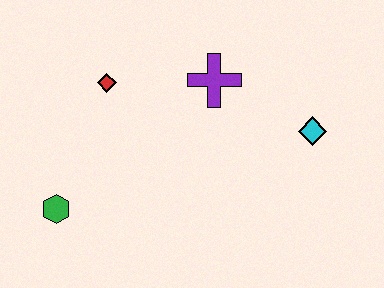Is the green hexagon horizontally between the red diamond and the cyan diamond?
No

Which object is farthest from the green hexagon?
The cyan diamond is farthest from the green hexagon.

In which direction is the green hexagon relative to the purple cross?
The green hexagon is to the left of the purple cross.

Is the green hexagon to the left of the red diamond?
Yes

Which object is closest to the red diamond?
The purple cross is closest to the red diamond.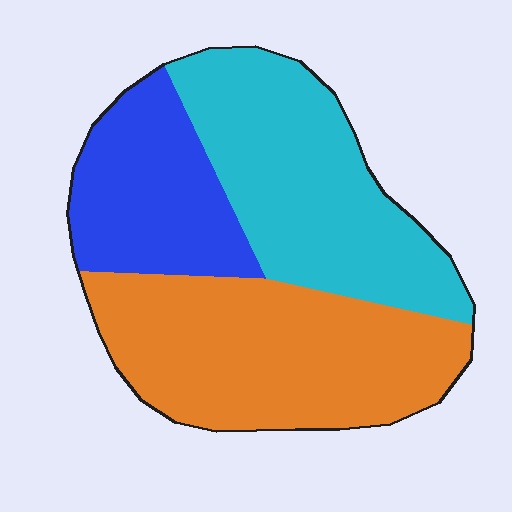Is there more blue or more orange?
Orange.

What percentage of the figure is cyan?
Cyan covers 36% of the figure.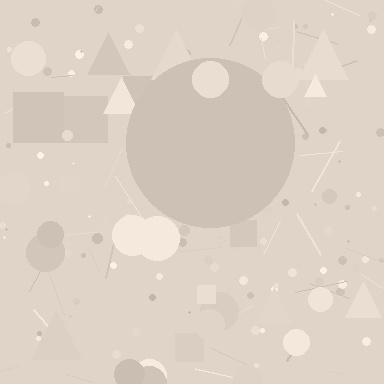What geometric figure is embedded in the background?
A circle is embedded in the background.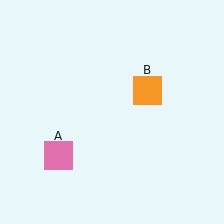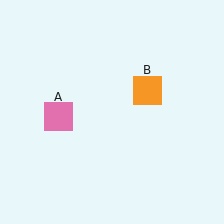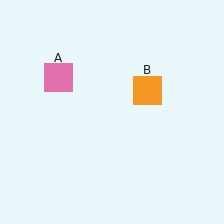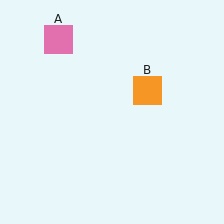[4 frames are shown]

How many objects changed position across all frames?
1 object changed position: pink square (object A).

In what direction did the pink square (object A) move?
The pink square (object A) moved up.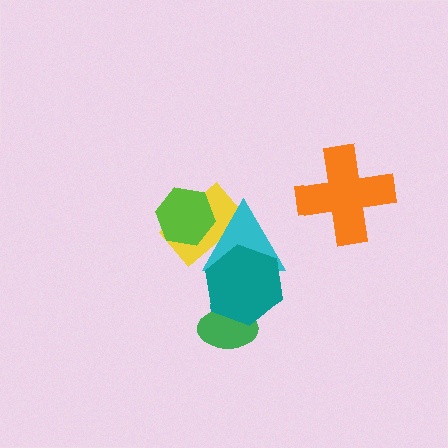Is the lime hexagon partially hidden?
Yes, it is partially covered by another shape.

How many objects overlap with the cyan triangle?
3 objects overlap with the cyan triangle.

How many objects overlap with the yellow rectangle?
2 objects overlap with the yellow rectangle.